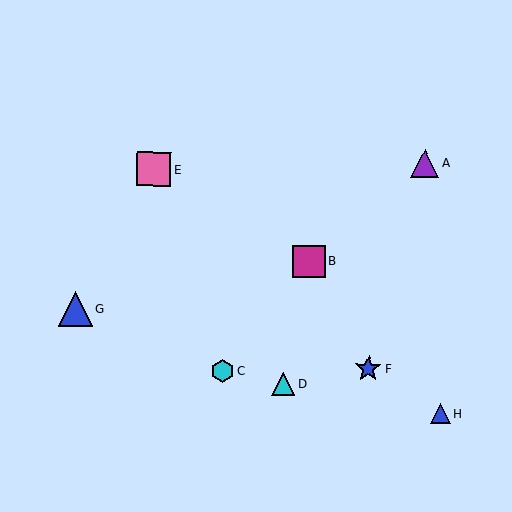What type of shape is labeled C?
Shape C is a cyan hexagon.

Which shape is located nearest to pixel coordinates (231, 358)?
The cyan hexagon (labeled C) at (223, 371) is nearest to that location.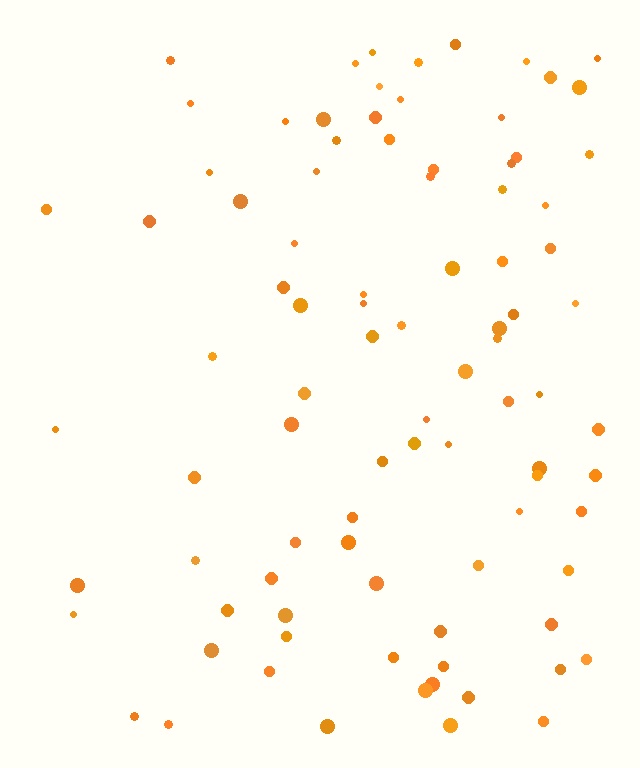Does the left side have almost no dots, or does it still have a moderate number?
Still a moderate number, just noticeably fewer than the right.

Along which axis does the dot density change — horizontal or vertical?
Horizontal.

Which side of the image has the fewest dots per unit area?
The left.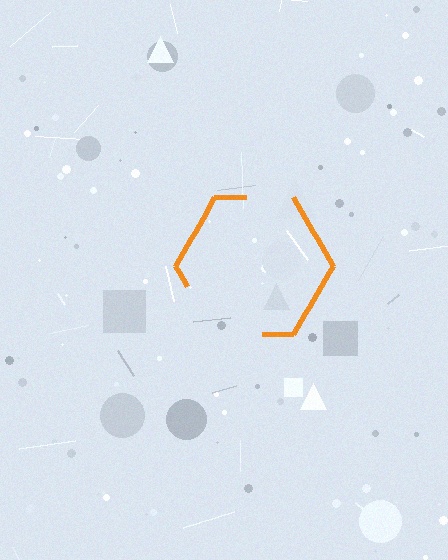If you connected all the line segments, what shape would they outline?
They would outline a hexagon.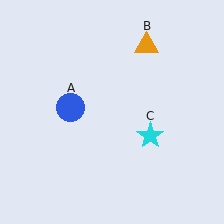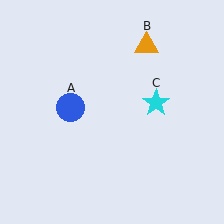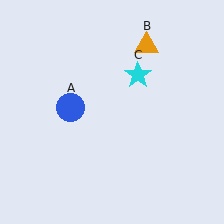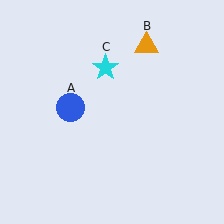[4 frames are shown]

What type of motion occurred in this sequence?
The cyan star (object C) rotated counterclockwise around the center of the scene.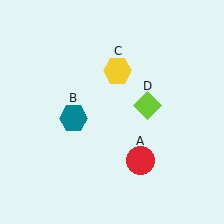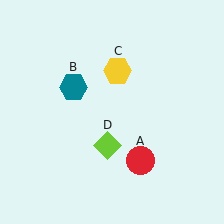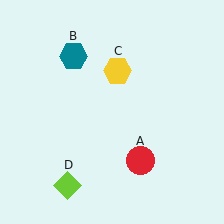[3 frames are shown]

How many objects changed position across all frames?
2 objects changed position: teal hexagon (object B), lime diamond (object D).